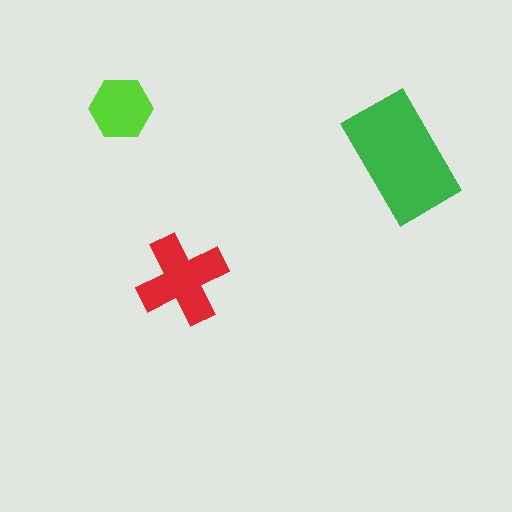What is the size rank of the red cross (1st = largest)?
2nd.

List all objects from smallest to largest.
The lime hexagon, the red cross, the green rectangle.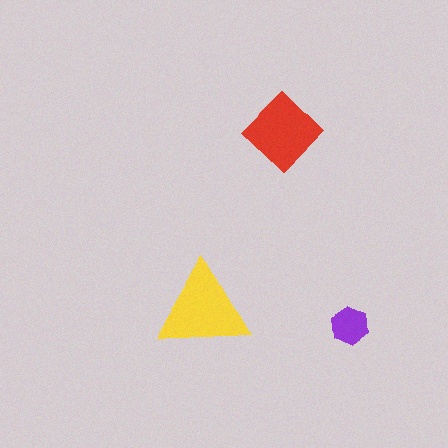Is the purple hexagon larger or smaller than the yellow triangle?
Smaller.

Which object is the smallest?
The purple hexagon.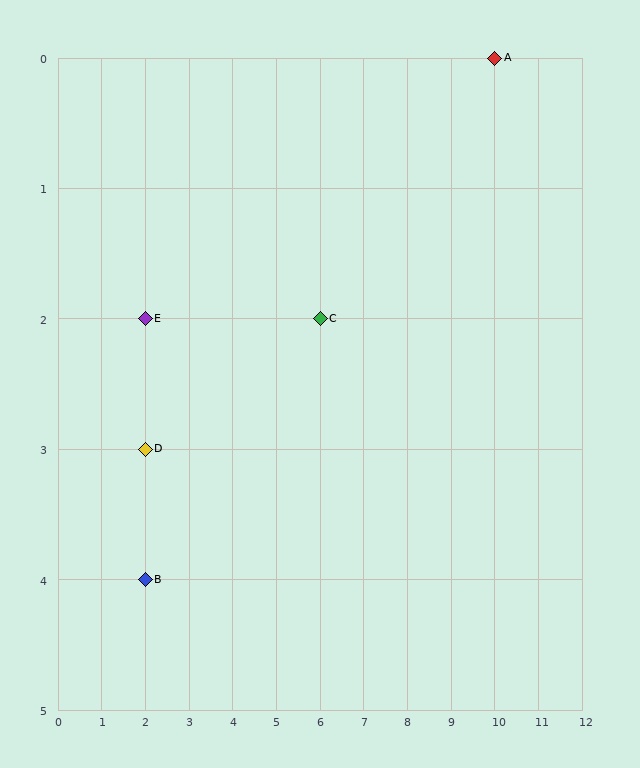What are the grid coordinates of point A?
Point A is at grid coordinates (10, 0).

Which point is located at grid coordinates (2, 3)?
Point D is at (2, 3).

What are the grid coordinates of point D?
Point D is at grid coordinates (2, 3).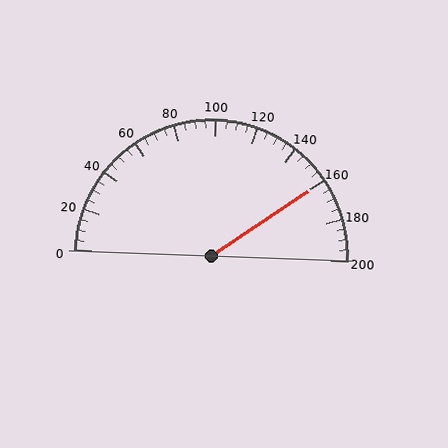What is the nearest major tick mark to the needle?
The nearest major tick mark is 160.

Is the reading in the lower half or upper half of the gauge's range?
The reading is in the upper half of the range (0 to 200).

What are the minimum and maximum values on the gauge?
The gauge ranges from 0 to 200.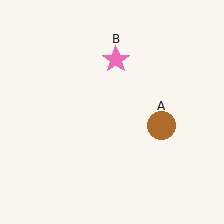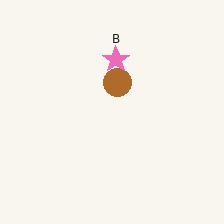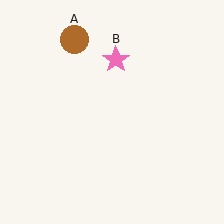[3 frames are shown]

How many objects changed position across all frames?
1 object changed position: brown circle (object A).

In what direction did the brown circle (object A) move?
The brown circle (object A) moved up and to the left.